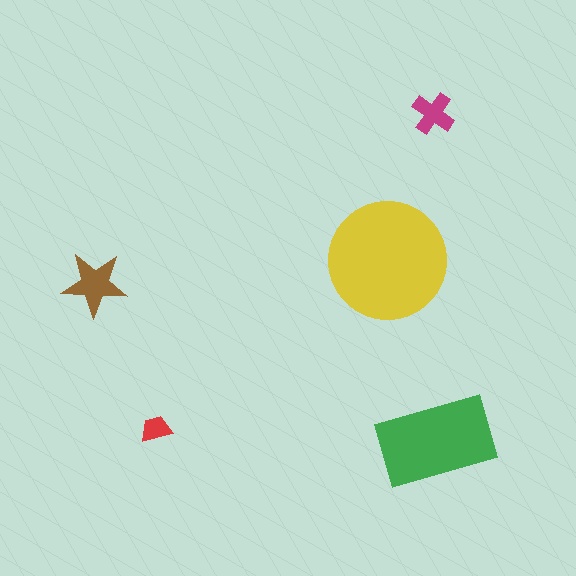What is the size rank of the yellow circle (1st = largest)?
1st.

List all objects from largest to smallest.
The yellow circle, the green rectangle, the brown star, the magenta cross, the red trapezoid.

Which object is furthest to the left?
The brown star is leftmost.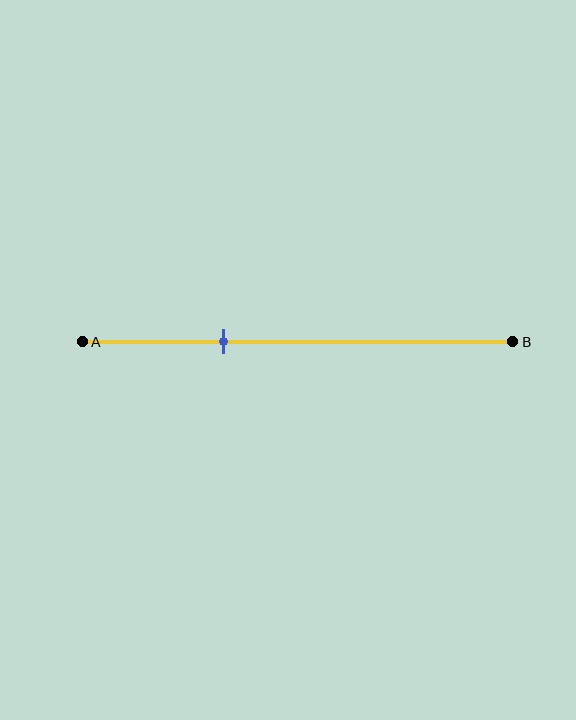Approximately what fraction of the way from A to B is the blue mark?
The blue mark is approximately 35% of the way from A to B.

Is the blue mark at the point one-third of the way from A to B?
Yes, the mark is approximately at the one-third point.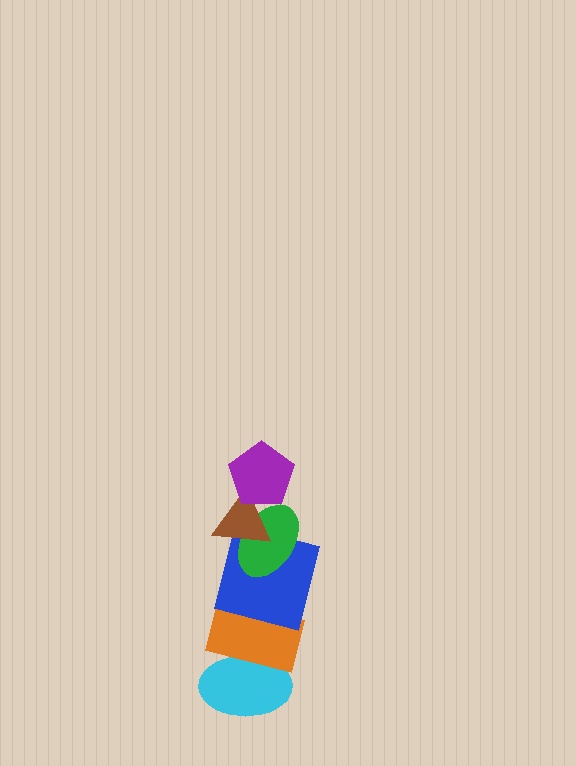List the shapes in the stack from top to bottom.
From top to bottom: the purple pentagon, the brown triangle, the green ellipse, the blue square, the orange rectangle, the cyan ellipse.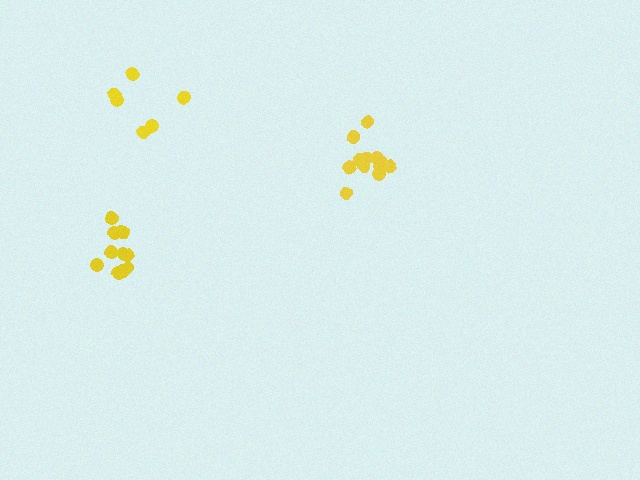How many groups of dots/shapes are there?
There are 3 groups.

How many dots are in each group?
Group 1: 11 dots, Group 2: 12 dots, Group 3: 6 dots (29 total).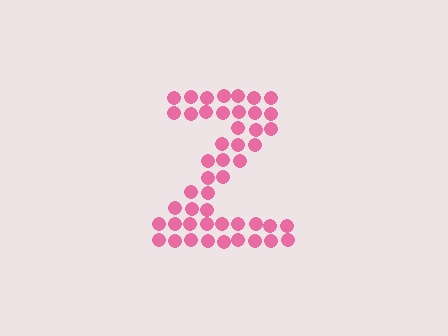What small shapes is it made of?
It is made of small circles.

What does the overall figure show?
The overall figure shows the letter Z.